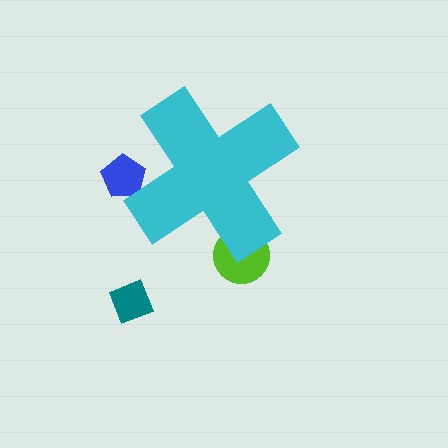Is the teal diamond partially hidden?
No, the teal diamond is fully visible.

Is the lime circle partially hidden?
Yes, the lime circle is partially hidden behind the cyan cross.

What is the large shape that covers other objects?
A cyan cross.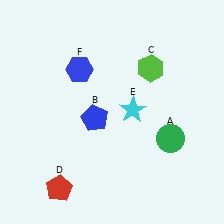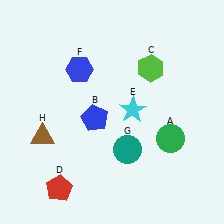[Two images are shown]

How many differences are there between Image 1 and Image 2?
There are 2 differences between the two images.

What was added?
A teal circle (G), a brown triangle (H) were added in Image 2.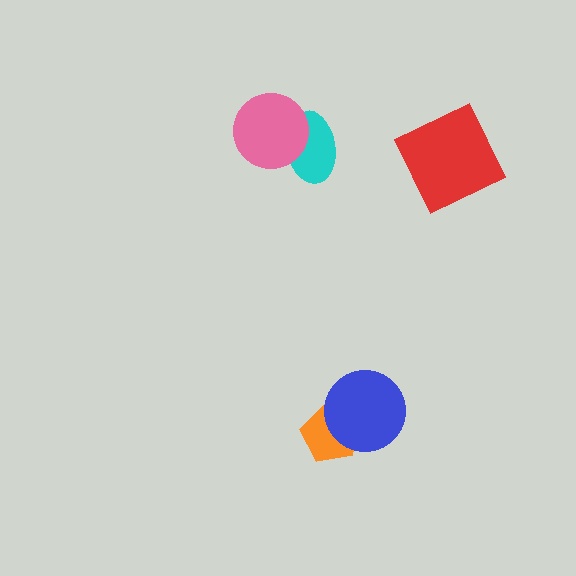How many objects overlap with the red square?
0 objects overlap with the red square.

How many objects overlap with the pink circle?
1 object overlaps with the pink circle.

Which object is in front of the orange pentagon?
The blue circle is in front of the orange pentagon.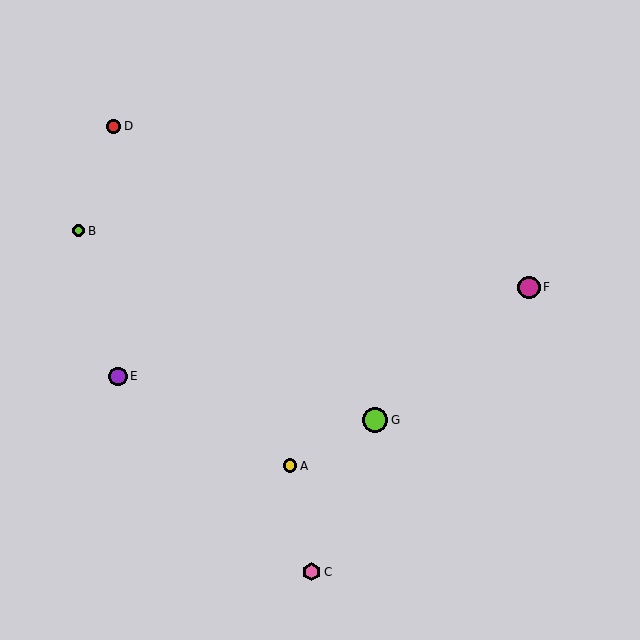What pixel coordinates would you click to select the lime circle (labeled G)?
Click at (375, 420) to select the lime circle G.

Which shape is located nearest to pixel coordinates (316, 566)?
The pink hexagon (labeled C) at (312, 572) is nearest to that location.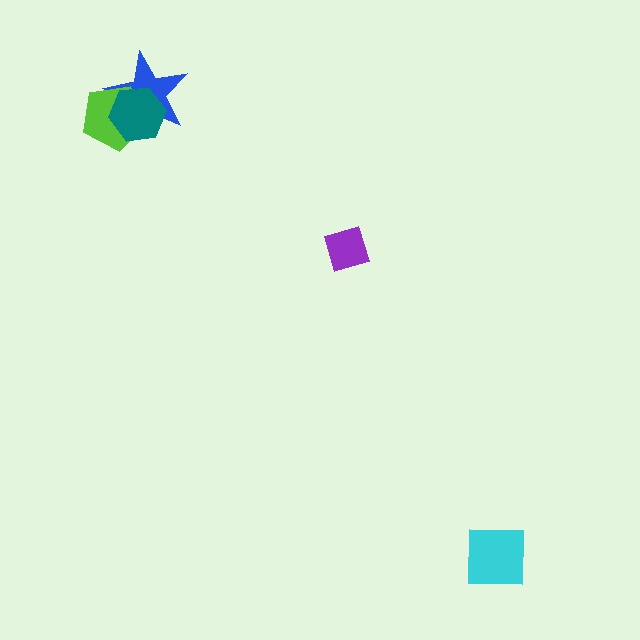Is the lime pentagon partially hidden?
Yes, it is partially covered by another shape.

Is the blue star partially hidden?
Yes, it is partially covered by another shape.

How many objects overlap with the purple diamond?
0 objects overlap with the purple diamond.